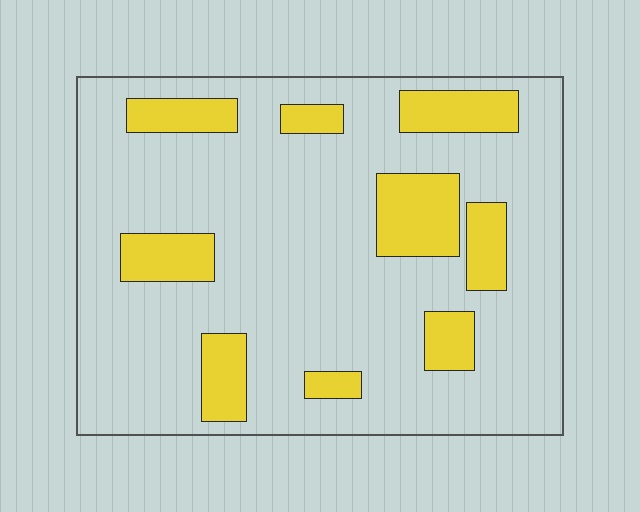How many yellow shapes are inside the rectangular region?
9.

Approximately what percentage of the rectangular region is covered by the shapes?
Approximately 20%.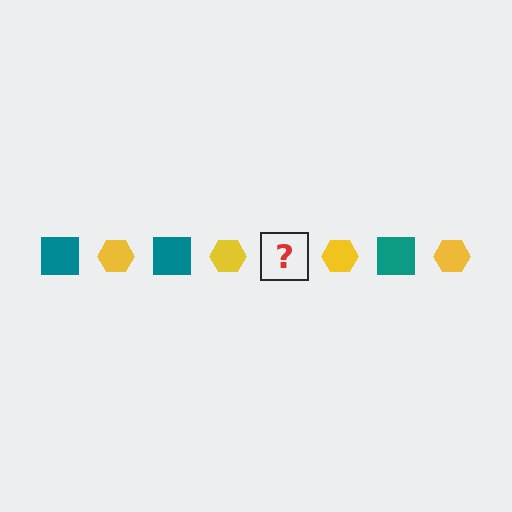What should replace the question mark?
The question mark should be replaced with a teal square.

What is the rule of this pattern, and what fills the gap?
The rule is that the pattern alternates between teal square and yellow hexagon. The gap should be filled with a teal square.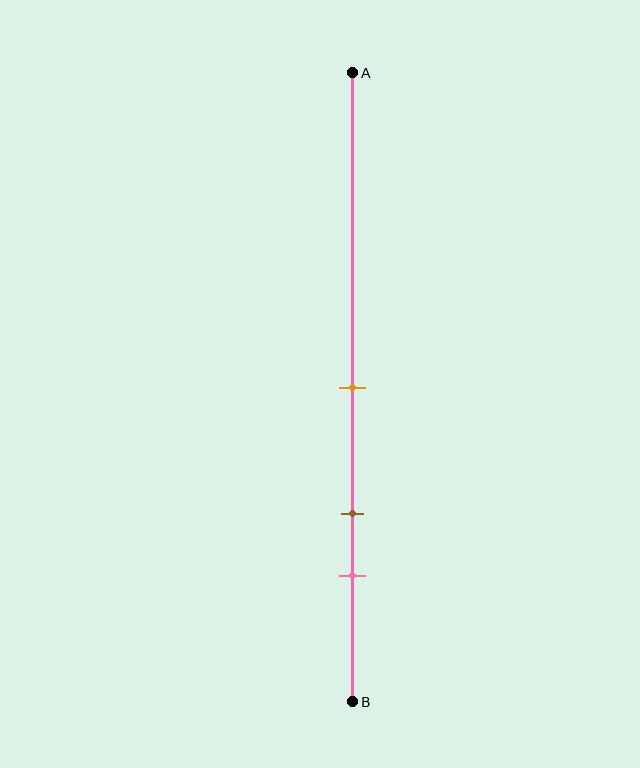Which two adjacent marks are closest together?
The brown and pink marks are the closest adjacent pair.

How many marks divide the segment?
There are 3 marks dividing the segment.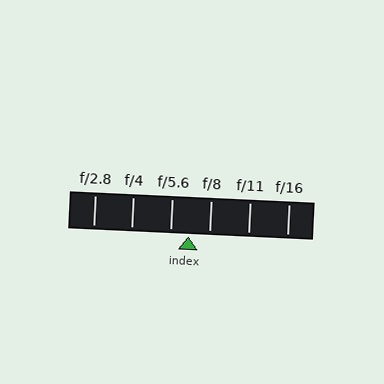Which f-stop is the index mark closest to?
The index mark is closest to f/5.6.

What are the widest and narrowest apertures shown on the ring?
The widest aperture shown is f/2.8 and the narrowest is f/16.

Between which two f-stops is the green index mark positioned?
The index mark is between f/5.6 and f/8.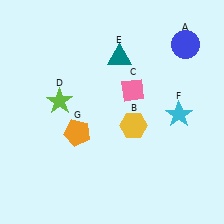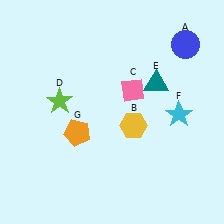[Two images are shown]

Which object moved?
The teal triangle (E) moved right.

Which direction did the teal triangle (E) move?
The teal triangle (E) moved right.